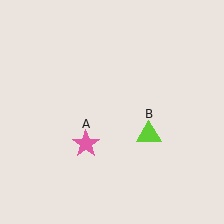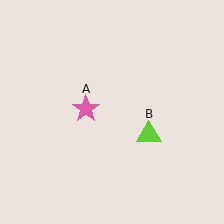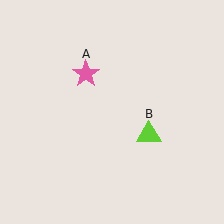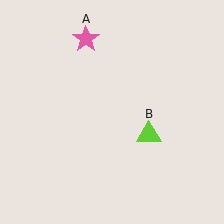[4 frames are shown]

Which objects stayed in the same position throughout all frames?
Lime triangle (object B) remained stationary.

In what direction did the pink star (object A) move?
The pink star (object A) moved up.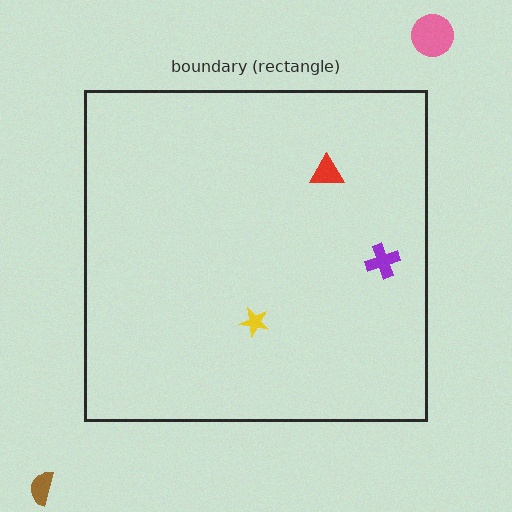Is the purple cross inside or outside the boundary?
Inside.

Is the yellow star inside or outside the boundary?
Inside.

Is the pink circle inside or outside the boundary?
Outside.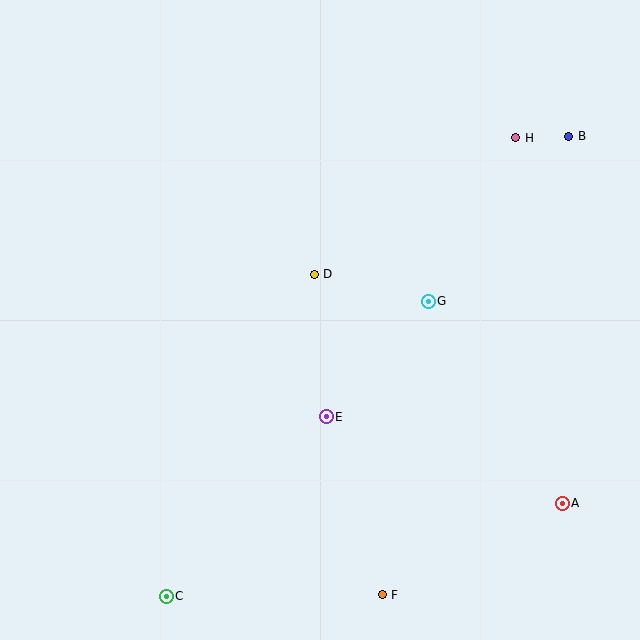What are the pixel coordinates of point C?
Point C is at (166, 596).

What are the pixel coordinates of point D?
Point D is at (314, 274).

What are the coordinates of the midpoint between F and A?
The midpoint between F and A is at (472, 549).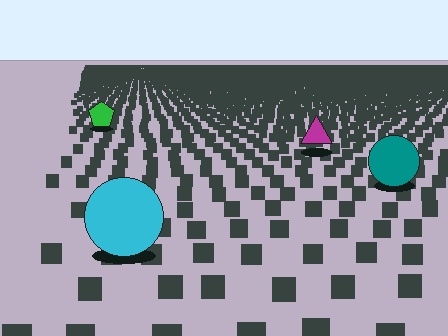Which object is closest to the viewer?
The cyan circle is closest. The texture marks near it are larger and more spread out.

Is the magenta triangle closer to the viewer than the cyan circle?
No. The cyan circle is closer — you can tell from the texture gradient: the ground texture is coarser near it.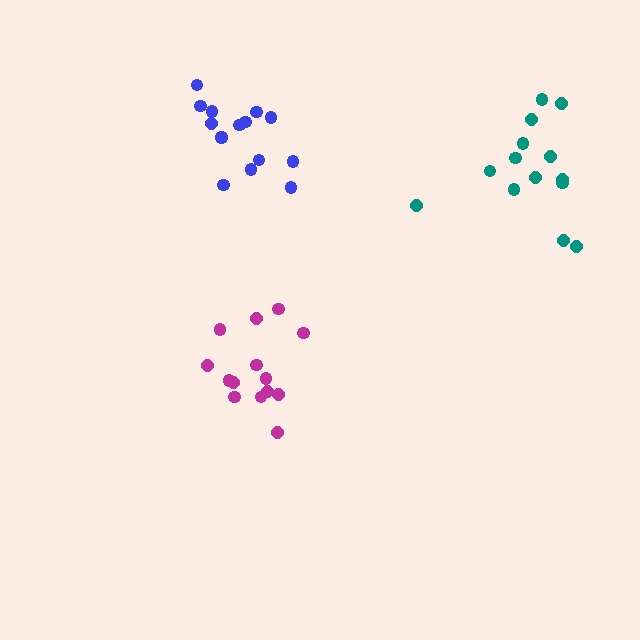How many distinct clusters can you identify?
There are 3 distinct clusters.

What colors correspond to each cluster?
The clusters are colored: magenta, blue, teal.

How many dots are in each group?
Group 1: 14 dots, Group 2: 15 dots, Group 3: 14 dots (43 total).